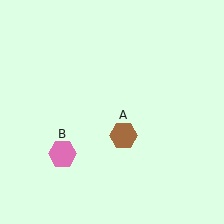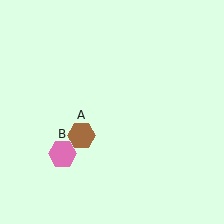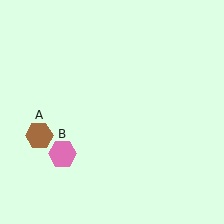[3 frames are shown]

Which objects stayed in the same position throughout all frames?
Pink hexagon (object B) remained stationary.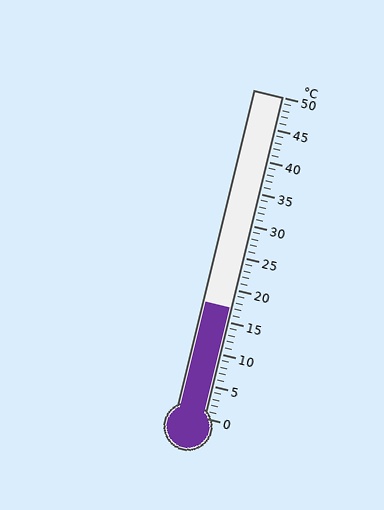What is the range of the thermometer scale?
The thermometer scale ranges from 0°C to 50°C.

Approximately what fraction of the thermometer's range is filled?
The thermometer is filled to approximately 35% of its range.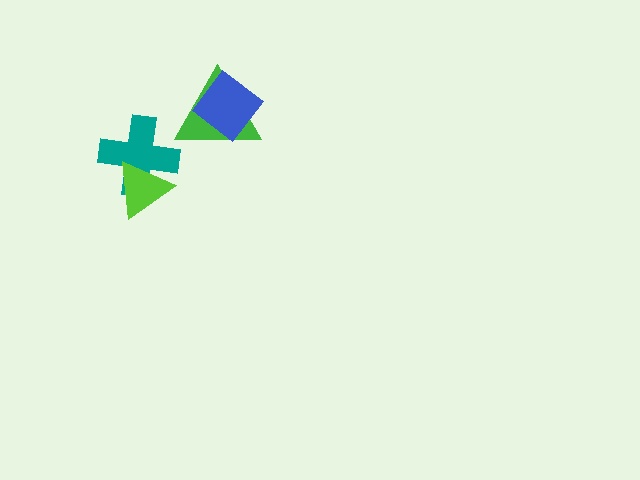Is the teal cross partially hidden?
Yes, it is partially covered by another shape.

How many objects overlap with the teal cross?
1 object overlaps with the teal cross.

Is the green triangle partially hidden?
Yes, it is partially covered by another shape.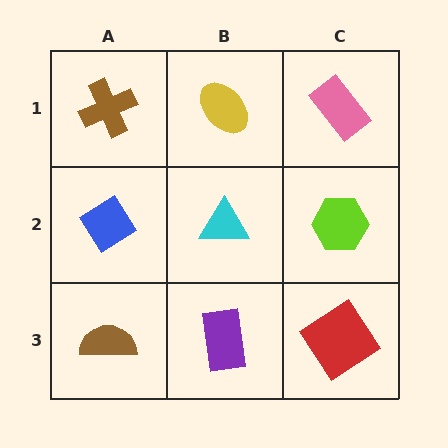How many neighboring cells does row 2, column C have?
3.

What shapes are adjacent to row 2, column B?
A yellow ellipse (row 1, column B), a purple rectangle (row 3, column B), a blue diamond (row 2, column A), a lime hexagon (row 2, column C).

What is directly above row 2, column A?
A brown cross.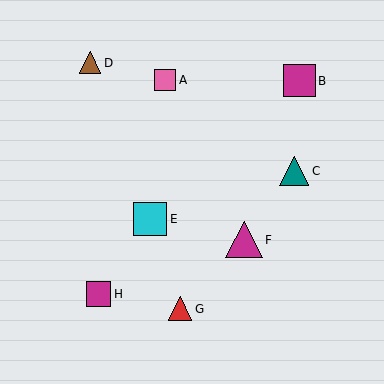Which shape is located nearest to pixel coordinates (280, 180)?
The teal triangle (labeled C) at (294, 171) is nearest to that location.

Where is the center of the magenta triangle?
The center of the magenta triangle is at (244, 240).